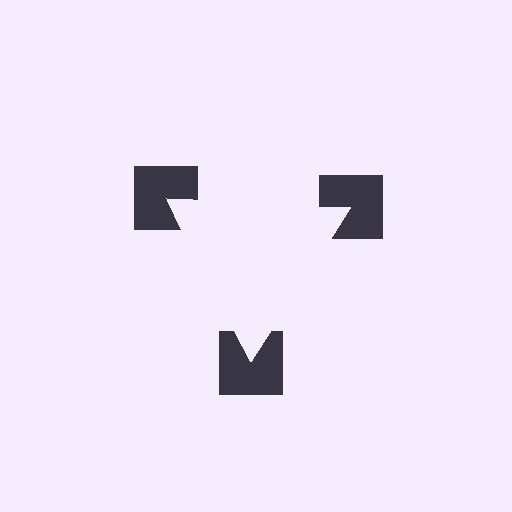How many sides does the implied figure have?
3 sides.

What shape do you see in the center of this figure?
An illusory triangle — its edges are inferred from the aligned wedge cuts in the notched squares, not physically drawn.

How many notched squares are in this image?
There are 3 — one at each vertex of the illusory triangle.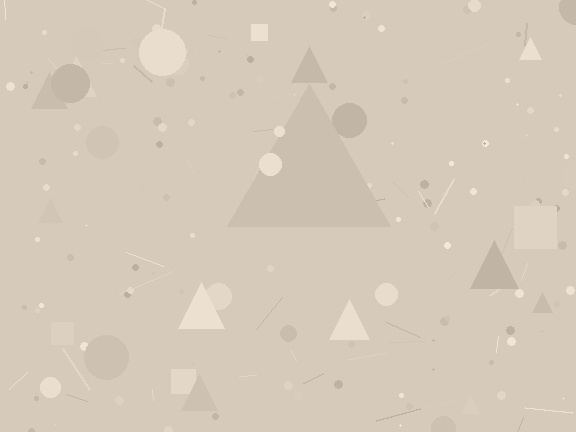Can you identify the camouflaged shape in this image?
The camouflaged shape is a triangle.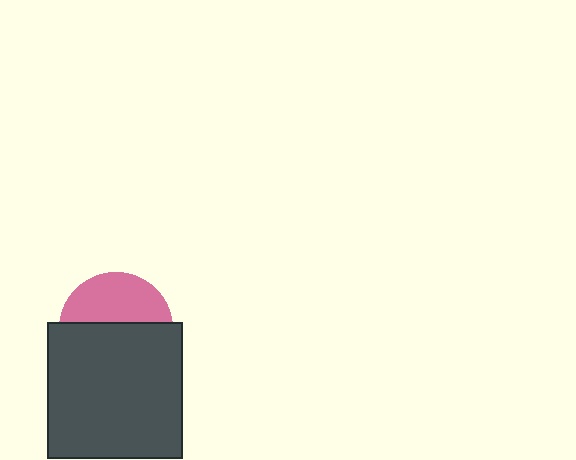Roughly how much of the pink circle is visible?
A small part of it is visible (roughly 42%).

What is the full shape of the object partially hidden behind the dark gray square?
The partially hidden object is a pink circle.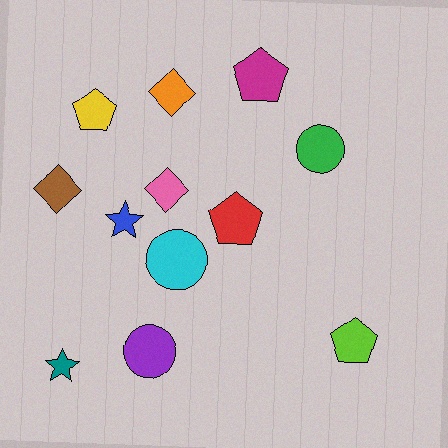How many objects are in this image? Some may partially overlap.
There are 12 objects.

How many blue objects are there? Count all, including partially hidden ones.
There is 1 blue object.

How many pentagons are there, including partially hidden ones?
There are 4 pentagons.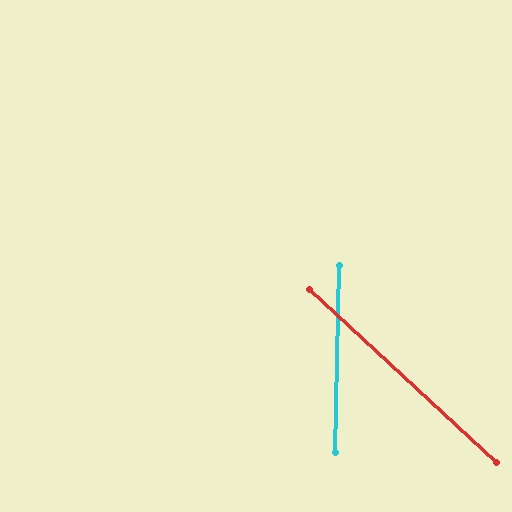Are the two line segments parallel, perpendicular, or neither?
Neither parallel nor perpendicular — they differ by about 49°.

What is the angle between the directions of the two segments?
Approximately 49 degrees.